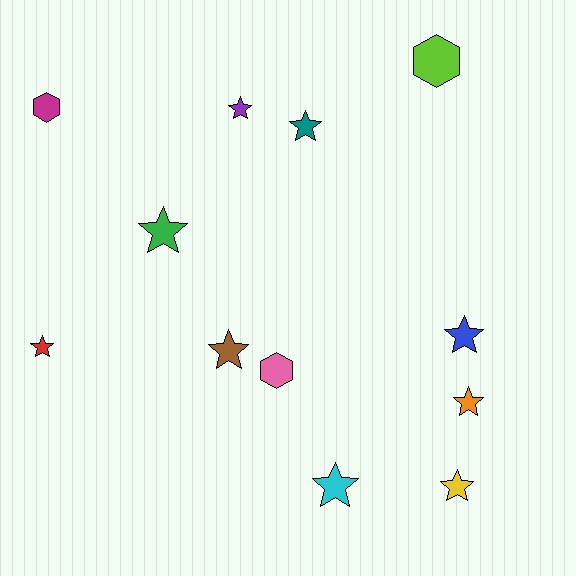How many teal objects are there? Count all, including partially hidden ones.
There is 1 teal object.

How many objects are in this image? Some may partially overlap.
There are 12 objects.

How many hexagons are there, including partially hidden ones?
There are 3 hexagons.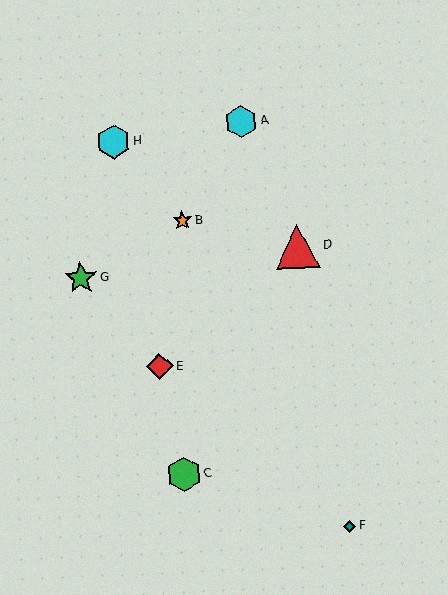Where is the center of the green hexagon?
The center of the green hexagon is at (184, 474).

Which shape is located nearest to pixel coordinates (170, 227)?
The orange star (labeled B) at (182, 220) is nearest to that location.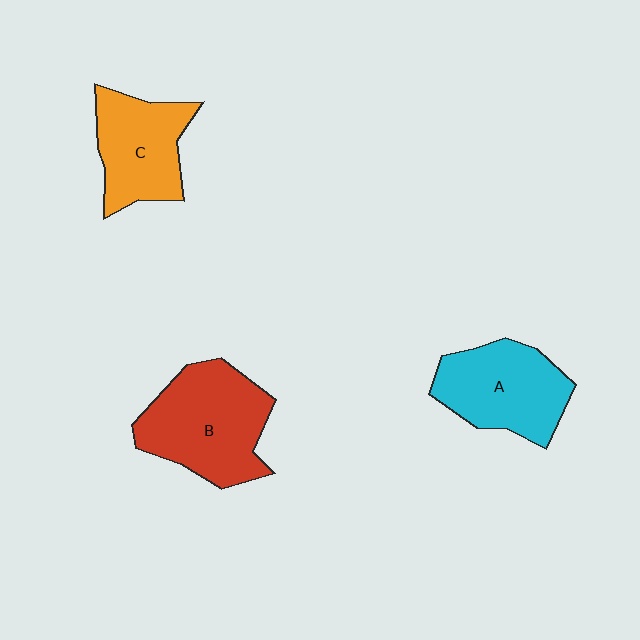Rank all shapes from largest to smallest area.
From largest to smallest: B (red), A (cyan), C (orange).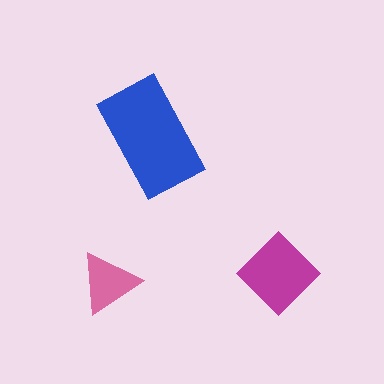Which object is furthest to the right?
The magenta diamond is rightmost.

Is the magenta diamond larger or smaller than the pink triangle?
Larger.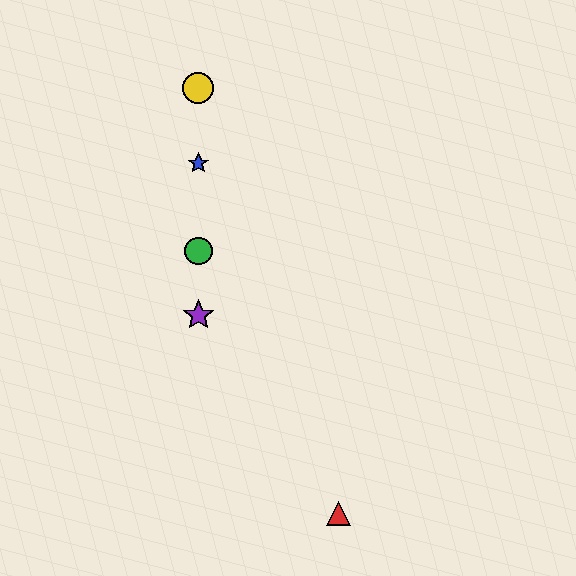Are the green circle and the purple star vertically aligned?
Yes, both are at x≈198.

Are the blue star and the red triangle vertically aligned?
No, the blue star is at x≈198 and the red triangle is at x≈338.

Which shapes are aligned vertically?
The blue star, the green circle, the yellow circle, the purple star are aligned vertically.